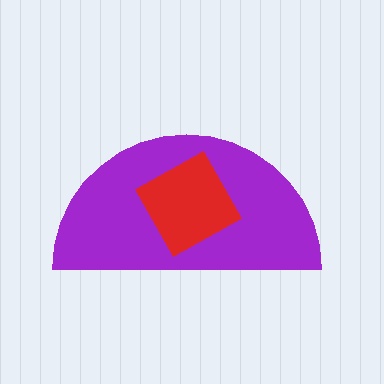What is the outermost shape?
The purple semicircle.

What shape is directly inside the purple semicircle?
The red square.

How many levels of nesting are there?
2.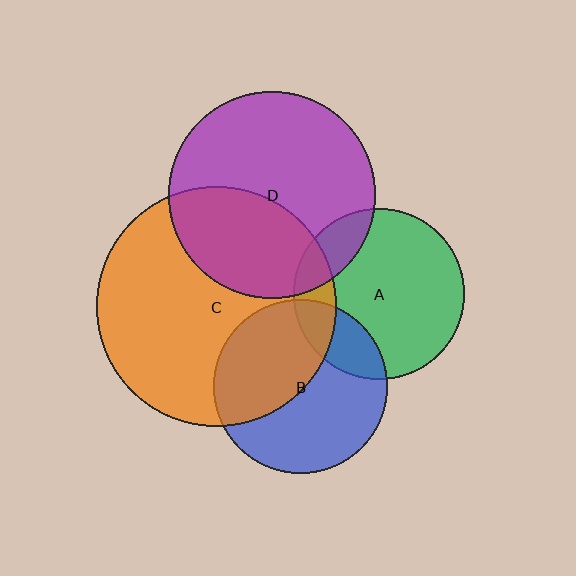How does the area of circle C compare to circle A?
Approximately 2.0 times.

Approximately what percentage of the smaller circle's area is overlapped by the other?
Approximately 15%.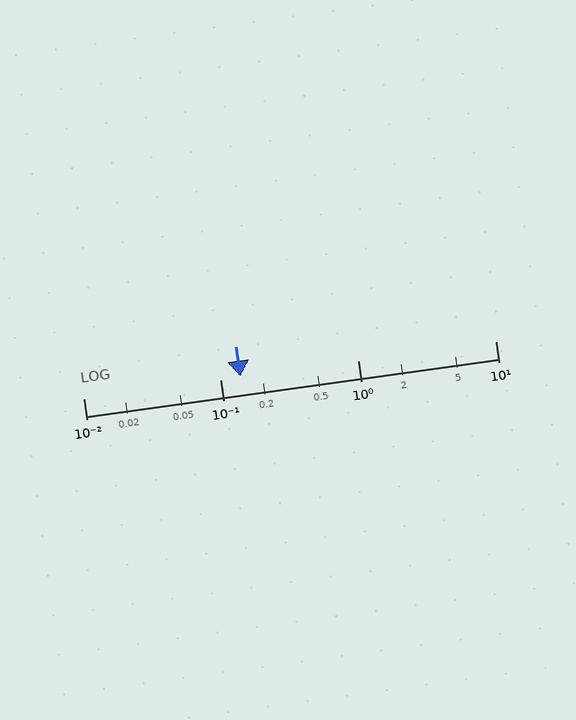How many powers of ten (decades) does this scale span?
The scale spans 3 decades, from 0.01 to 10.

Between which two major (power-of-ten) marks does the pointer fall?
The pointer is between 0.1 and 1.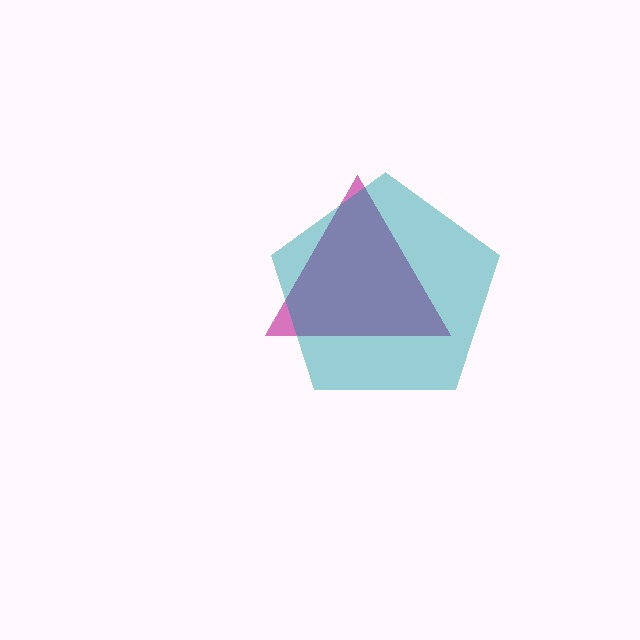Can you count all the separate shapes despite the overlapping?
Yes, there are 2 separate shapes.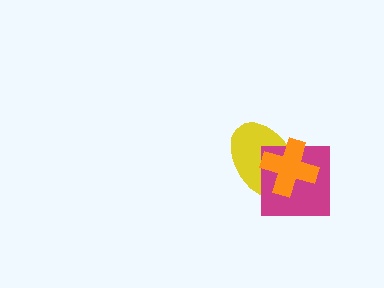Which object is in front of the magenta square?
The orange cross is in front of the magenta square.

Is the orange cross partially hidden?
No, no other shape covers it.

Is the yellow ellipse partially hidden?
Yes, it is partially covered by another shape.